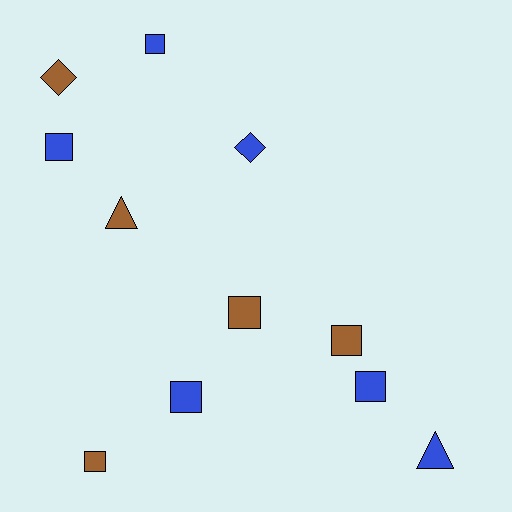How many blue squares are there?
There are 4 blue squares.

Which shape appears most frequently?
Square, with 7 objects.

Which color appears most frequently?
Blue, with 6 objects.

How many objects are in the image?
There are 11 objects.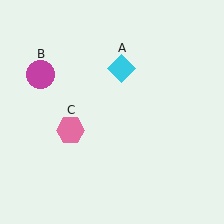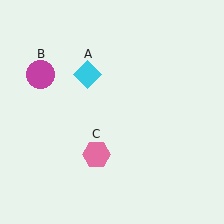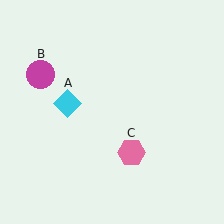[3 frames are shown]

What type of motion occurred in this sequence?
The cyan diamond (object A), pink hexagon (object C) rotated counterclockwise around the center of the scene.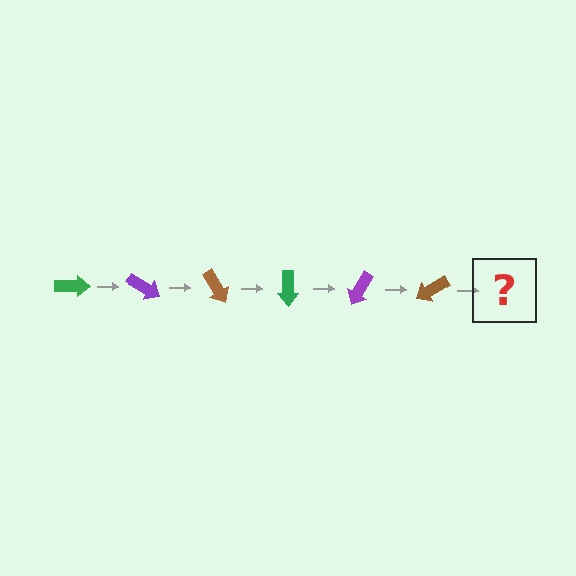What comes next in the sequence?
The next element should be a green arrow, rotated 180 degrees from the start.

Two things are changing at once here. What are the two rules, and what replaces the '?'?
The two rules are that it rotates 30 degrees each step and the color cycles through green, purple, and brown. The '?' should be a green arrow, rotated 180 degrees from the start.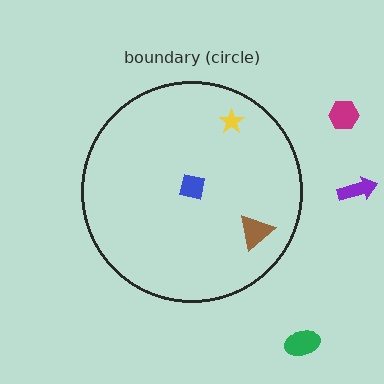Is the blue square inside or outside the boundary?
Inside.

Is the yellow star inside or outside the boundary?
Inside.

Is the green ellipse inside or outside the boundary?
Outside.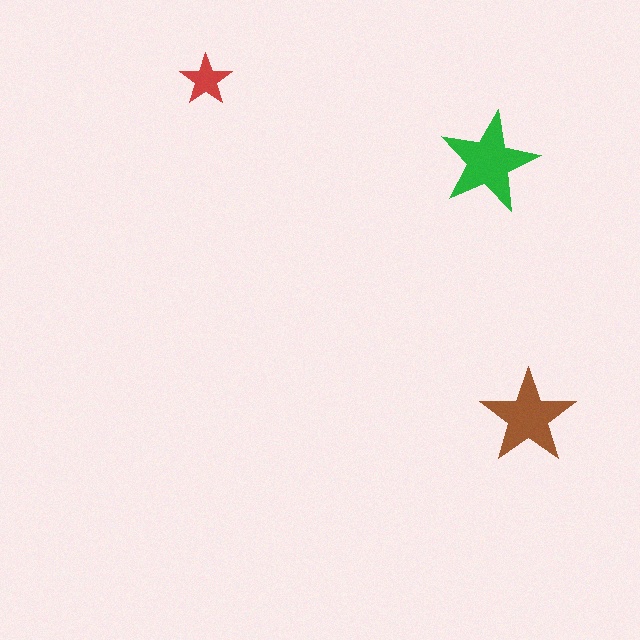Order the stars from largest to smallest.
the green one, the brown one, the red one.